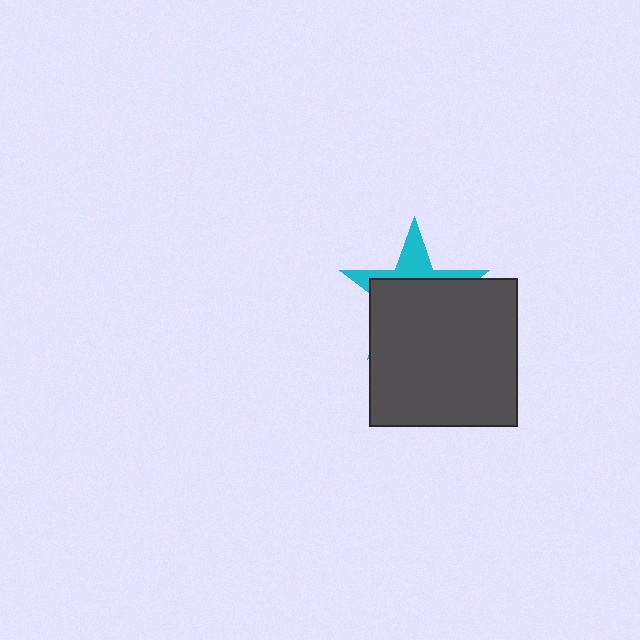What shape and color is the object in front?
The object in front is a dark gray square.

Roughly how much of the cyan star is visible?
A small part of it is visible (roughly 31%).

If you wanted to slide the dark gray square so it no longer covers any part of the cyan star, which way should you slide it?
Slide it down — that is the most direct way to separate the two shapes.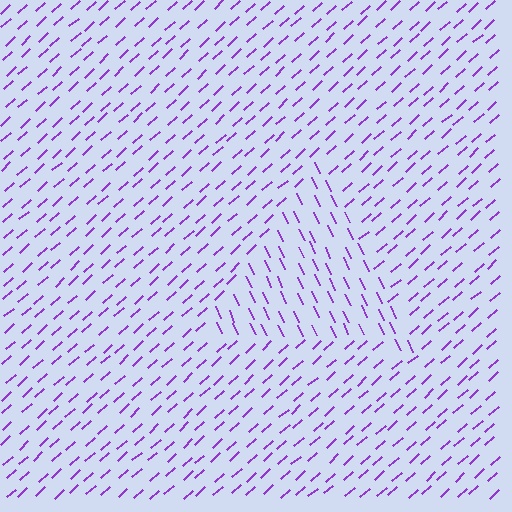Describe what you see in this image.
The image is filled with small purple line segments. A triangle region in the image has lines oriented differently from the surrounding lines, creating a visible texture boundary.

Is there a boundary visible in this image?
Yes, there is a texture boundary formed by a change in line orientation.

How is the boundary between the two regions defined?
The boundary is defined purely by a change in line orientation (approximately 72 degrees difference). All lines are the same color and thickness.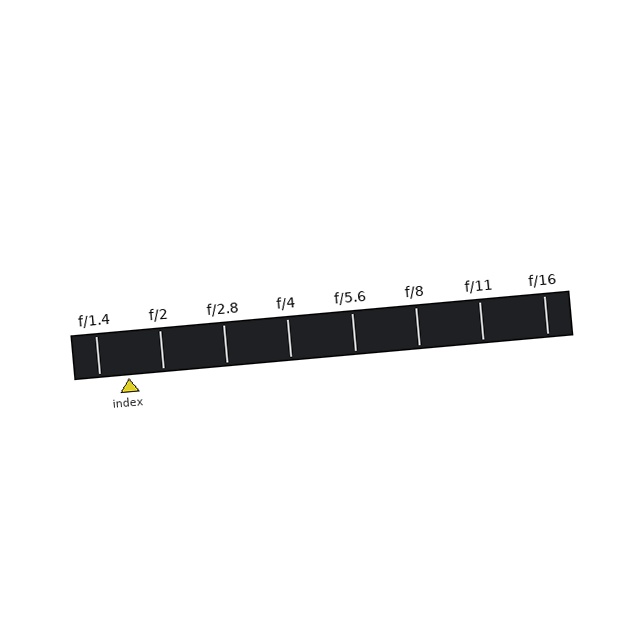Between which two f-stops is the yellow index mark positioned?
The index mark is between f/1.4 and f/2.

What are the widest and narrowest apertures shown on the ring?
The widest aperture shown is f/1.4 and the narrowest is f/16.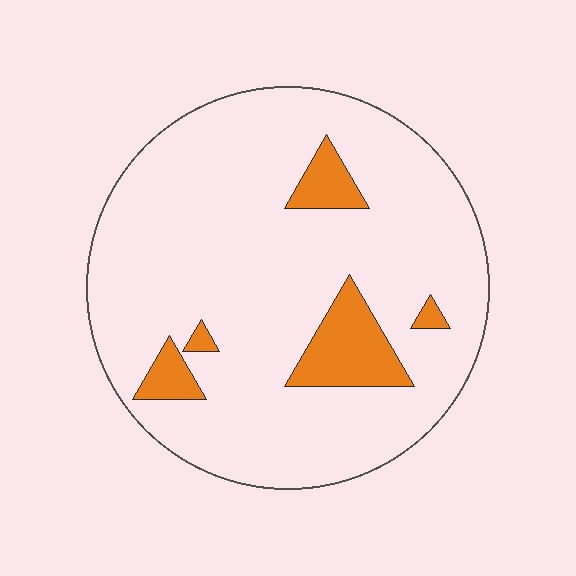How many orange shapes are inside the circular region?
5.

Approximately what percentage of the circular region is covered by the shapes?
Approximately 10%.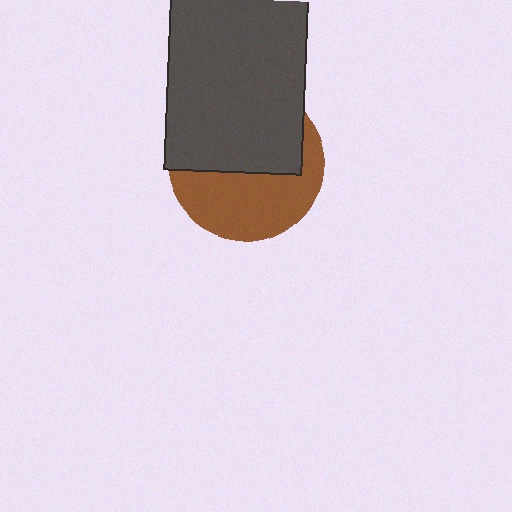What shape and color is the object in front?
The object in front is a dark gray rectangle.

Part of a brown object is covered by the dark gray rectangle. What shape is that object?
It is a circle.